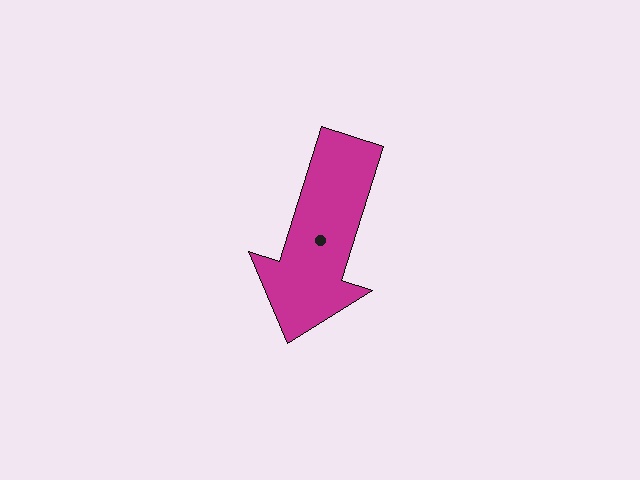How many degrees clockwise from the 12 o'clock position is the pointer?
Approximately 197 degrees.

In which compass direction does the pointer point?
South.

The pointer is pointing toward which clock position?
Roughly 7 o'clock.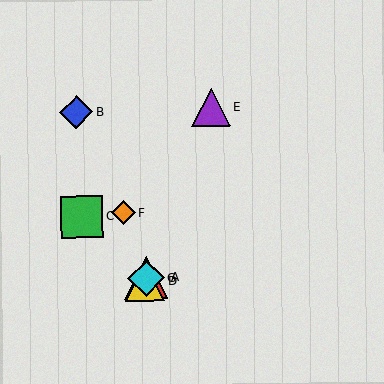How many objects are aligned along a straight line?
4 objects (A, D, E, G) are aligned along a straight line.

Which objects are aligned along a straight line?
Objects A, D, E, G are aligned along a straight line.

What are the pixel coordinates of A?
Object A is at (146, 278).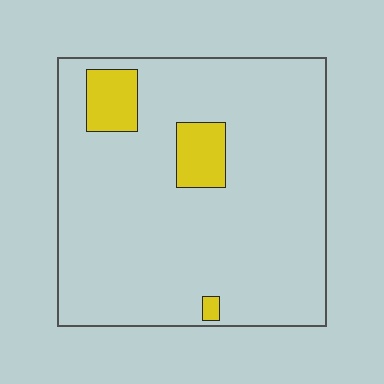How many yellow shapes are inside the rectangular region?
3.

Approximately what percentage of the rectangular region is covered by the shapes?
Approximately 10%.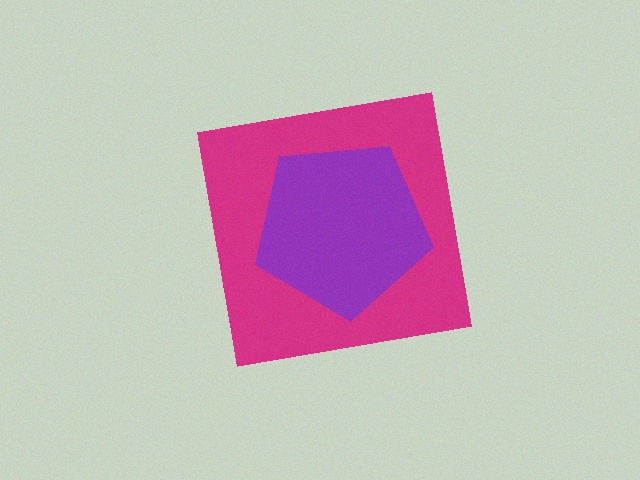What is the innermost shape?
The purple pentagon.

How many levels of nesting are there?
2.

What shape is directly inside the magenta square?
The purple pentagon.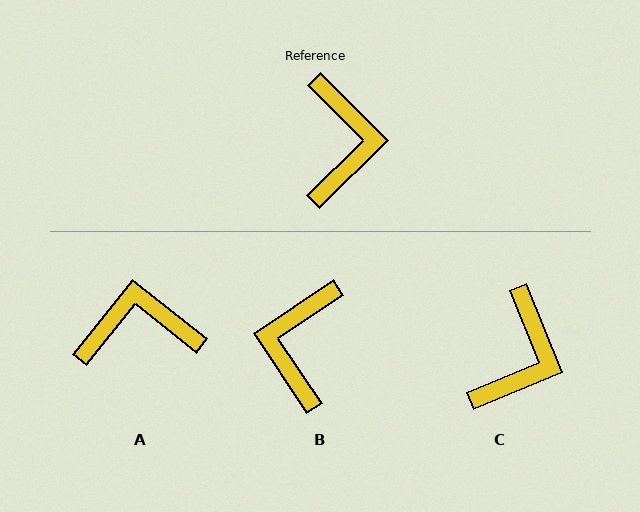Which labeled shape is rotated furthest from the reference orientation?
B, about 169 degrees away.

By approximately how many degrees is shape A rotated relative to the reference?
Approximately 97 degrees counter-clockwise.